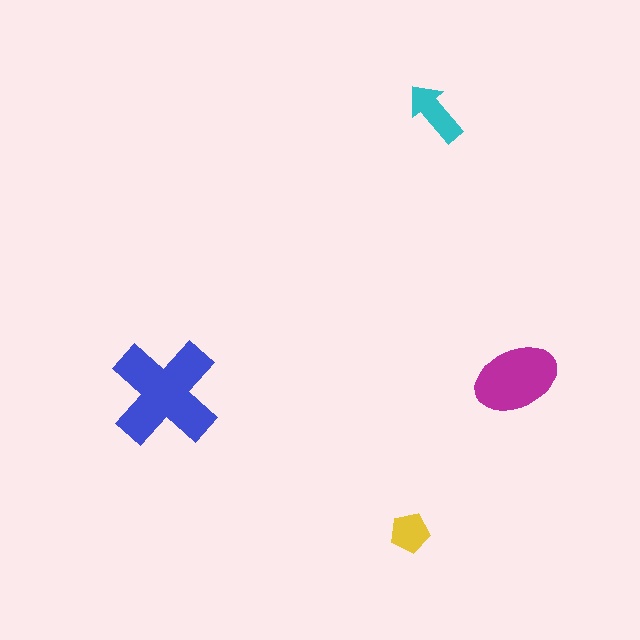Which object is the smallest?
The yellow pentagon.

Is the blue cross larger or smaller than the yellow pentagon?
Larger.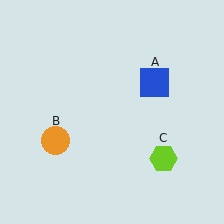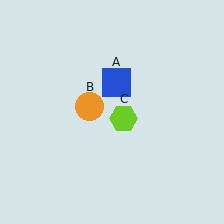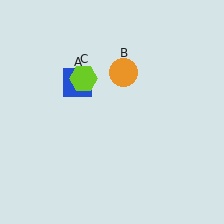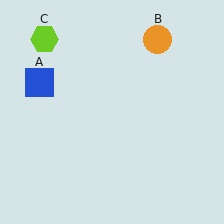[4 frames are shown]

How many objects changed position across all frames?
3 objects changed position: blue square (object A), orange circle (object B), lime hexagon (object C).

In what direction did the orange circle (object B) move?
The orange circle (object B) moved up and to the right.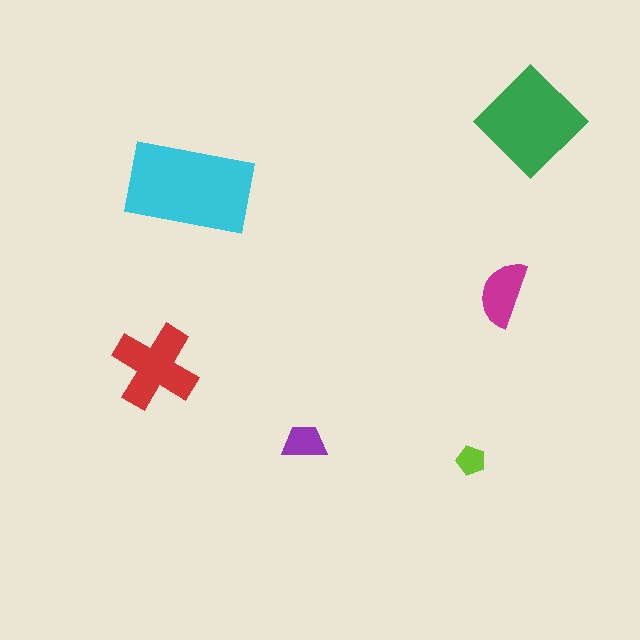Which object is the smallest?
The lime pentagon.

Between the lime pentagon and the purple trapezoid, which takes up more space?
The purple trapezoid.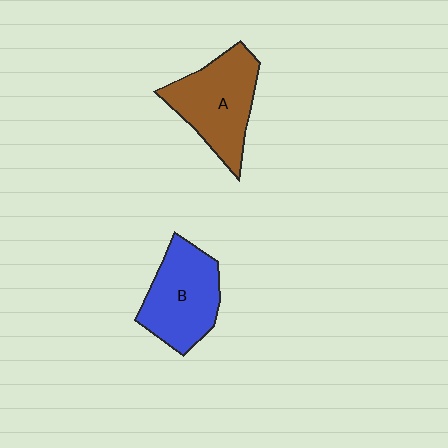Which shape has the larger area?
Shape A (brown).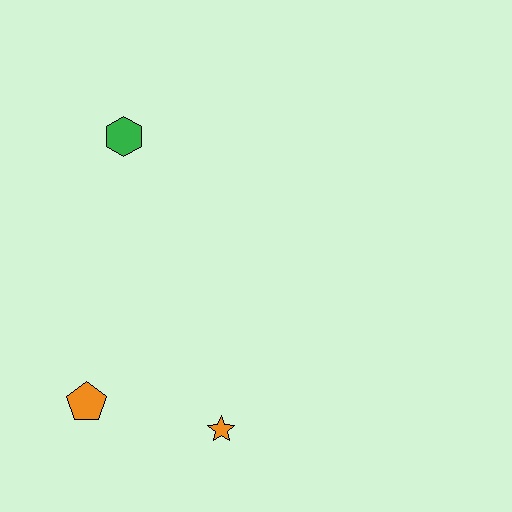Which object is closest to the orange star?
The orange pentagon is closest to the orange star.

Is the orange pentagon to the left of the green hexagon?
Yes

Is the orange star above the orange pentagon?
No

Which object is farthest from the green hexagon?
The orange star is farthest from the green hexagon.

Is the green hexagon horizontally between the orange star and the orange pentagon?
Yes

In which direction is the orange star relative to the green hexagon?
The orange star is below the green hexagon.